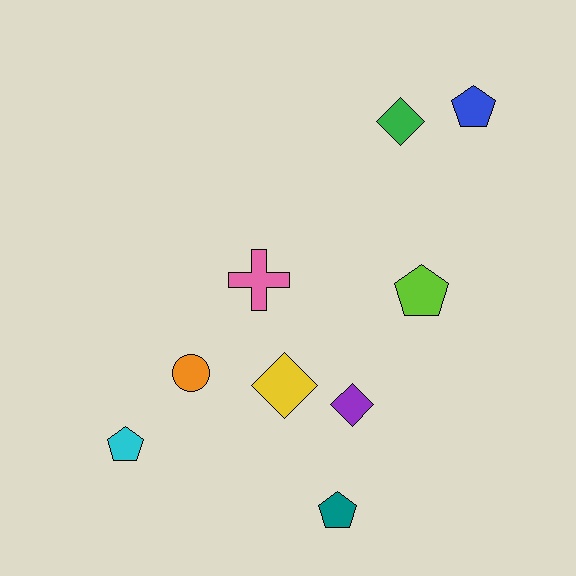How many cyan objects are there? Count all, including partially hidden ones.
There is 1 cyan object.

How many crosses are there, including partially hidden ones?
There is 1 cross.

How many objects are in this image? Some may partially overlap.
There are 9 objects.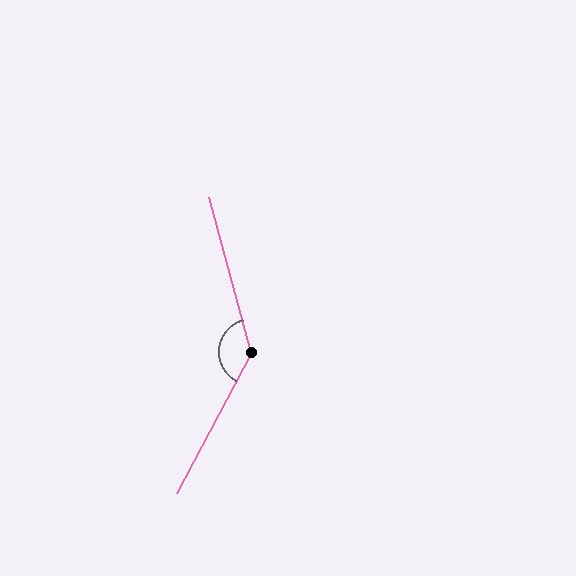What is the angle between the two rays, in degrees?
Approximately 137 degrees.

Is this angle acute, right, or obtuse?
It is obtuse.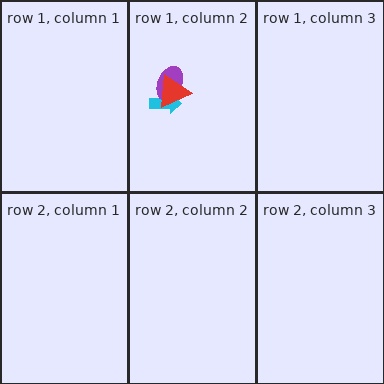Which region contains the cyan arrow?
The row 1, column 2 region.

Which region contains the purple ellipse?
The row 1, column 2 region.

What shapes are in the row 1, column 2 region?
The cyan arrow, the purple ellipse, the red triangle.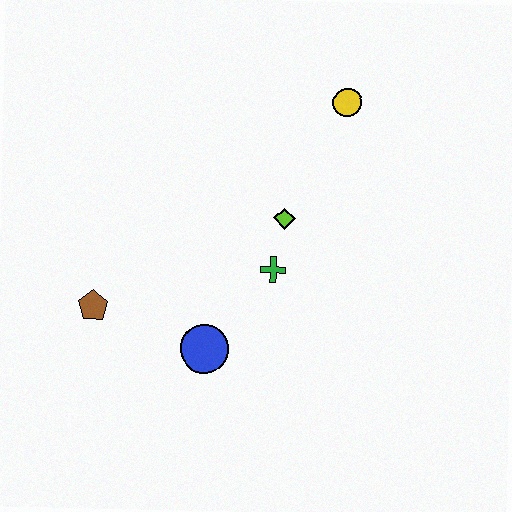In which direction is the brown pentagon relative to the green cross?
The brown pentagon is to the left of the green cross.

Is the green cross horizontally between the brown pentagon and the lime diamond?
Yes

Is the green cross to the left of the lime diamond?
Yes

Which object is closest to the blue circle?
The green cross is closest to the blue circle.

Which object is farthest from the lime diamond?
The brown pentagon is farthest from the lime diamond.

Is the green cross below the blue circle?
No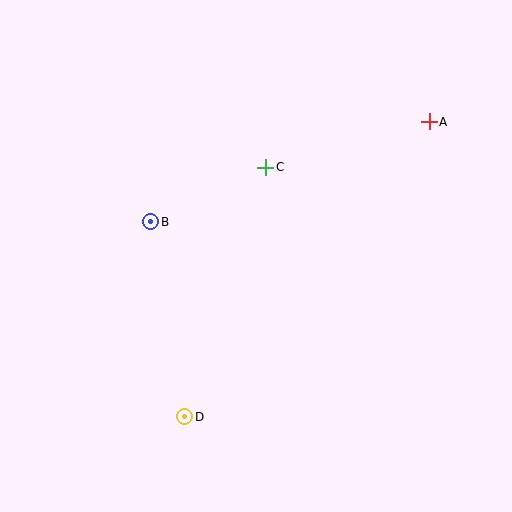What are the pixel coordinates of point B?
Point B is at (151, 222).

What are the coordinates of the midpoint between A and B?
The midpoint between A and B is at (290, 172).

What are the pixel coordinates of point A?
Point A is at (429, 122).